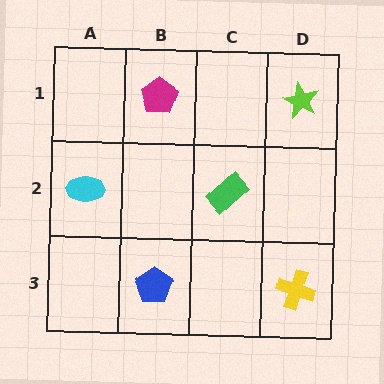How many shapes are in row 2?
2 shapes.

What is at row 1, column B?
A magenta pentagon.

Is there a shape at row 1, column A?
No, that cell is empty.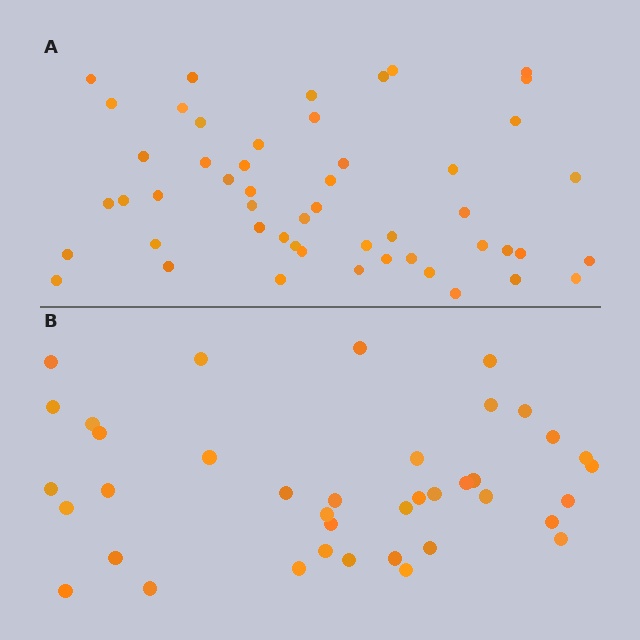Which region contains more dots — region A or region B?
Region A (the top region) has more dots.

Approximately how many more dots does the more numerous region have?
Region A has roughly 12 or so more dots than region B.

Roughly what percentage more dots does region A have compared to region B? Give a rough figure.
About 30% more.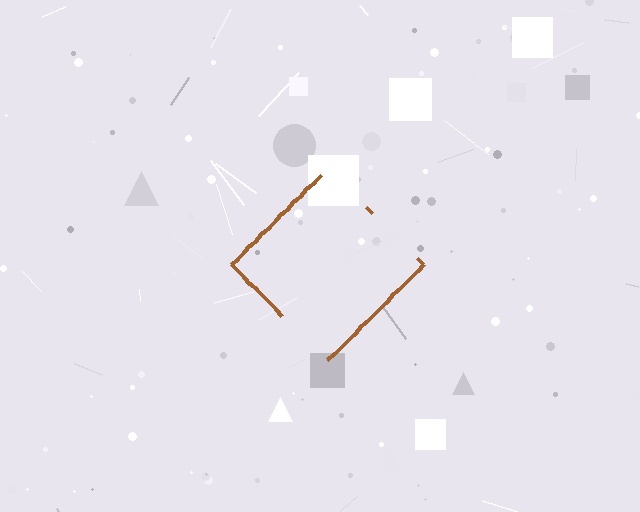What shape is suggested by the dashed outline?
The dashed outline suggests a diamond.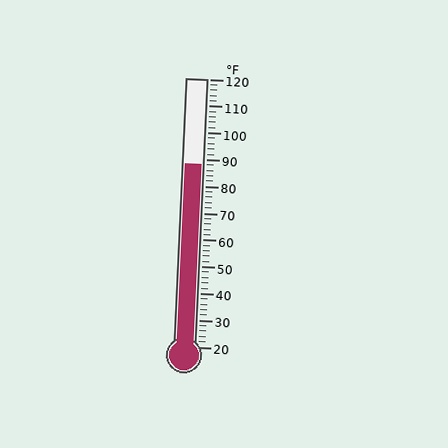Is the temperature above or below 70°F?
The temperature is above 70°F.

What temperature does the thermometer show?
The thermometer shows approximately 88°F.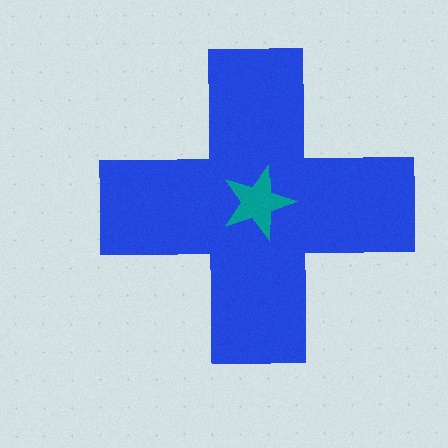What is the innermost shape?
The teal star.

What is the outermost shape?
The blue cross.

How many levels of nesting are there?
2.